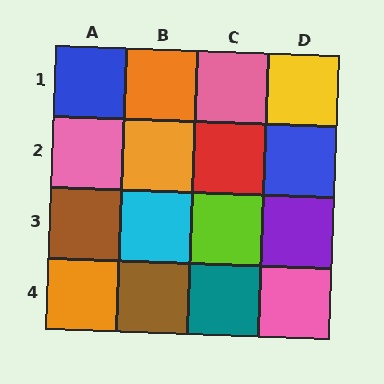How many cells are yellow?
1 cell is yellow.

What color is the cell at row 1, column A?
Blue.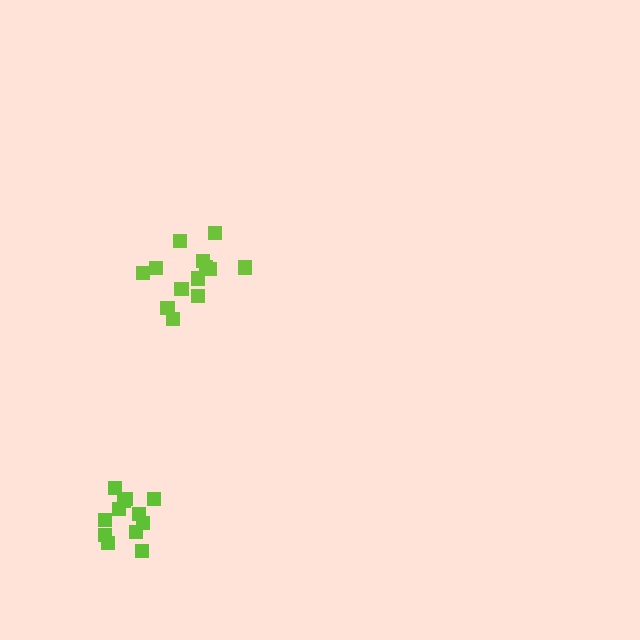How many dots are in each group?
Group 1: 13 dots, Group 2: 13 dots (26 total).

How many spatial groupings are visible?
There are 2 spatial groupings.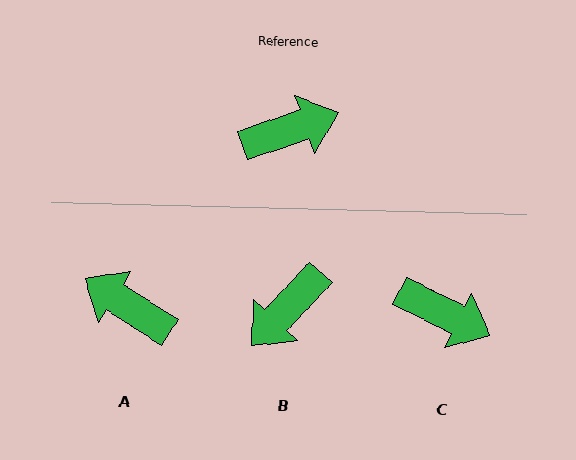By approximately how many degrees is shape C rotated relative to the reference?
Approximately 45 degrees clockwise.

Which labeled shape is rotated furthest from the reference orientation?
B, about 152 degrees away.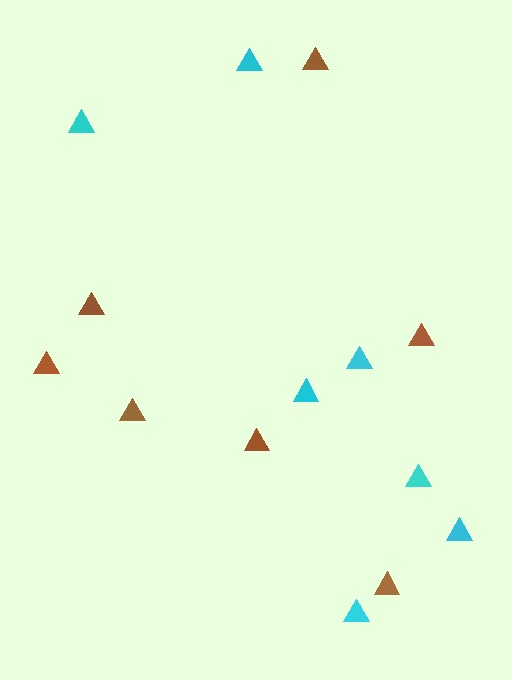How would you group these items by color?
There are 2 groups: one group of brown triangles (7) and one group of cyan triangles (7).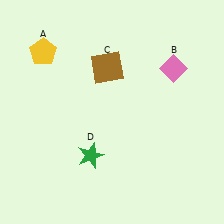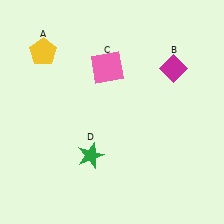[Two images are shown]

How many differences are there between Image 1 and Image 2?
There are 2 differences between the two images.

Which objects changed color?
B changed from pink to magenta. C changed from brown to pink.